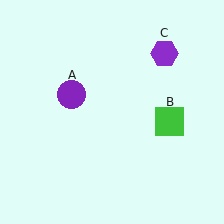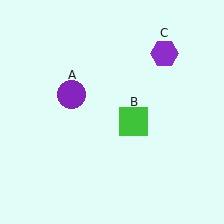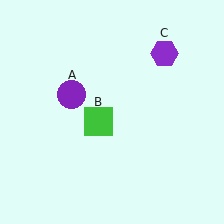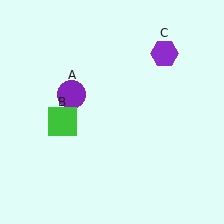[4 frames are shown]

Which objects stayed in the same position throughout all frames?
Purple circle (object A) and purple hexagon (object C) remained stationary.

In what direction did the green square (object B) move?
The green square (object B) moved left.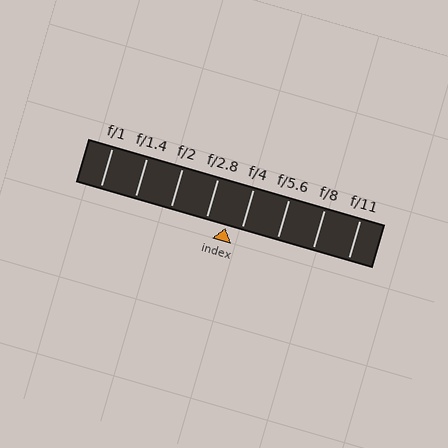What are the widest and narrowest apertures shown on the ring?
The widest aperture shown is f/1 and the narrowest is f/11.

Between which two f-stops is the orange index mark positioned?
The index mark is between f/2.8 and f/4.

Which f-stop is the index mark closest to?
The index mark is closest to f/4.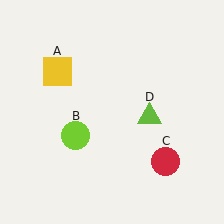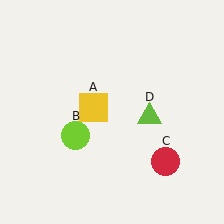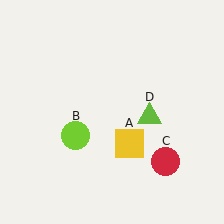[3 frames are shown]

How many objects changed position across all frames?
1 object changed position: yellow square (object A).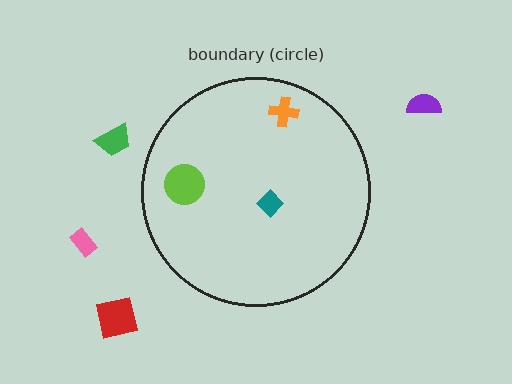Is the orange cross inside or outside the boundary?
Inside.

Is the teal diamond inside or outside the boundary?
Inside.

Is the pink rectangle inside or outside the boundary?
Outside.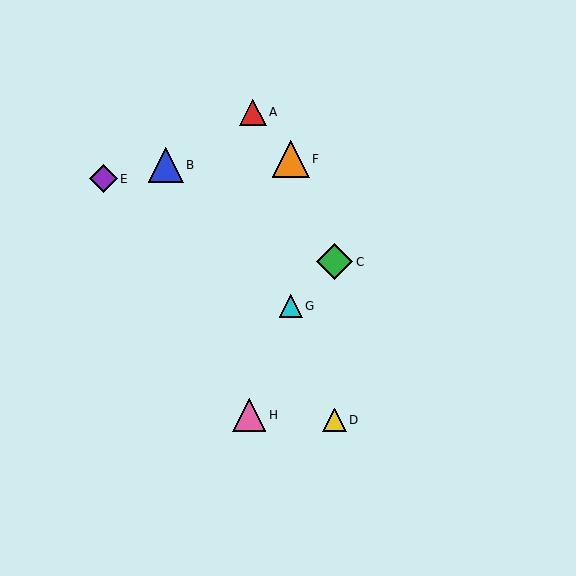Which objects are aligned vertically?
Objects C, D are aligned vertically.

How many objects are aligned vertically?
2 objects (C, D) are aligned vertically.